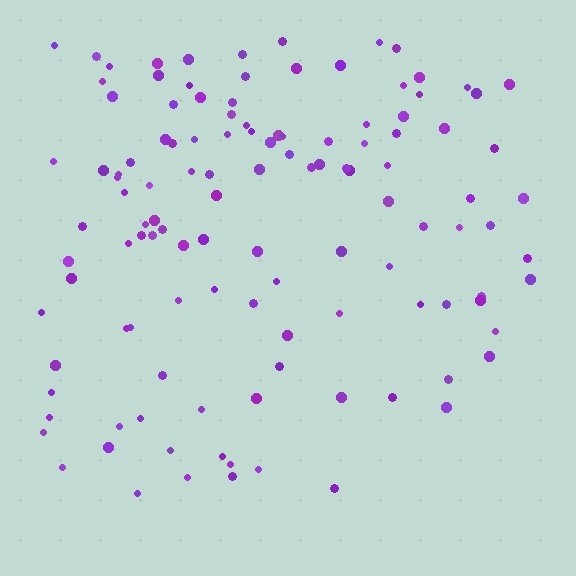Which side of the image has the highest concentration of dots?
The top.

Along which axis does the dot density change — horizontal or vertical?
Vertical.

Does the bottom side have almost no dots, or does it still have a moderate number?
Still a moderate number, just noticeably fewer than the top.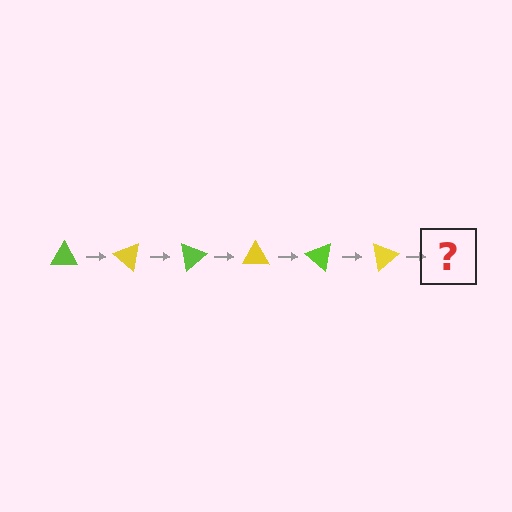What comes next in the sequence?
The next element should be a lime triangle, rotated 240 degrees from the start.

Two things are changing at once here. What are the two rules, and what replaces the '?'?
The two rules are that it rotates 40 degrees each step and the color cycles through lime and yellow. The '?' should be a lime triangle, rotated 240 degrees from the start.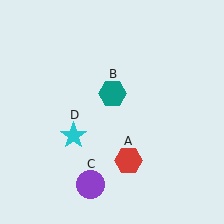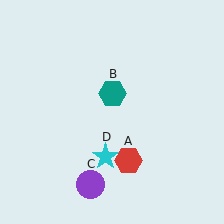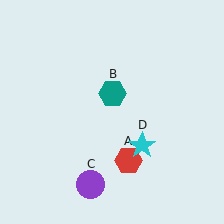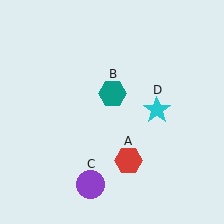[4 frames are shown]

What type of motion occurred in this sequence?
The cyan star (object D) rotated counterclockwise around the center of the scene.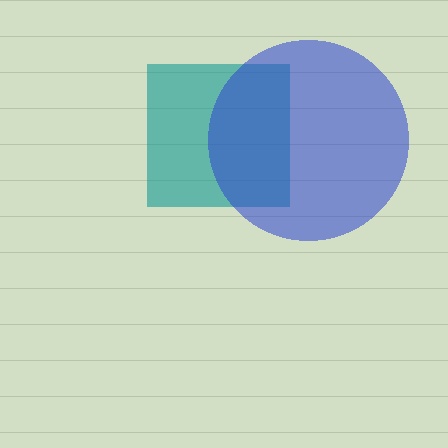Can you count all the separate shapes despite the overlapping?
Yes, there are 2 separate shapes.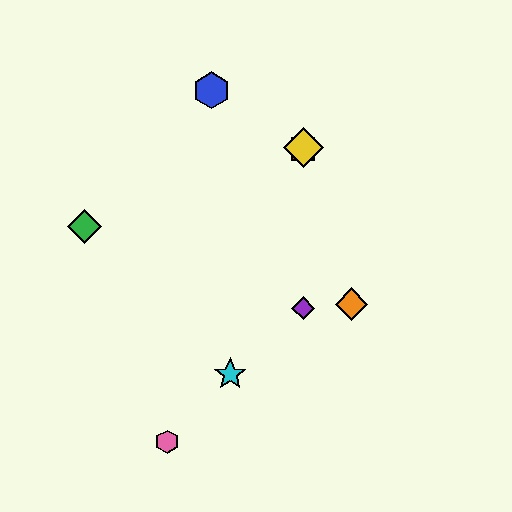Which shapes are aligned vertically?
The red square, the yellow diamond, the purple diamond are aligned vertically.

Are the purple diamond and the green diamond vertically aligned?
No, the purple diamond is at x≈303 and the green diamond is at x≈84.